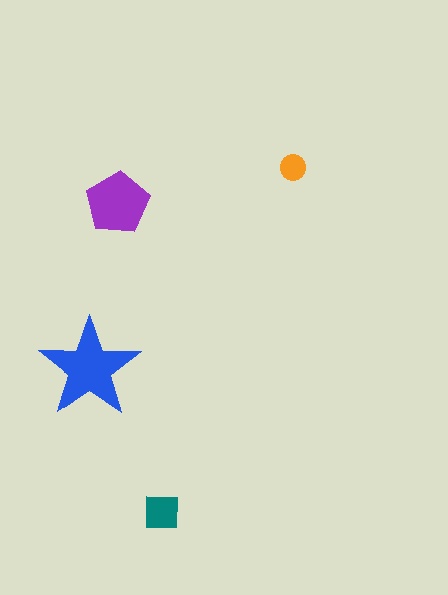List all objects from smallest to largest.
The orange circle, the teal square, the purple pentagon, the blue star.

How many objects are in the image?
There are 4 objects in the image.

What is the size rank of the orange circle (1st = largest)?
4th.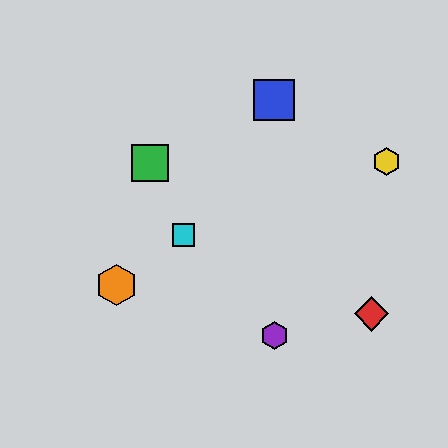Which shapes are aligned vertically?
The blue square, the purple hexagon are aligned vertically.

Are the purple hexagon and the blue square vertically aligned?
Yes, both are at x≈274.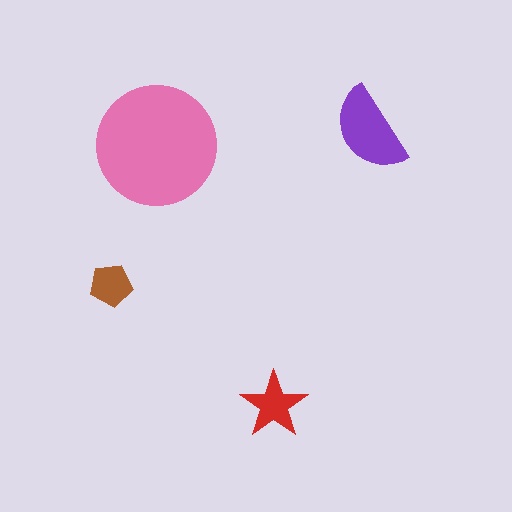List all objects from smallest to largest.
The brown pentagon, the red star, the purple semicircle, the pink circle.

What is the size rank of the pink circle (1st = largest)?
1st.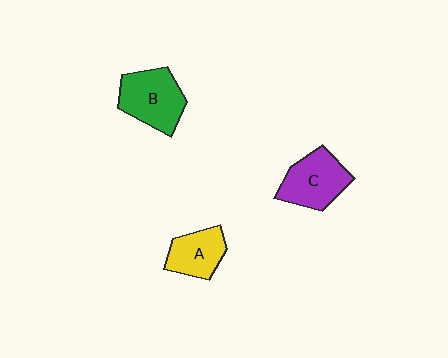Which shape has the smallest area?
Shape A (yellow).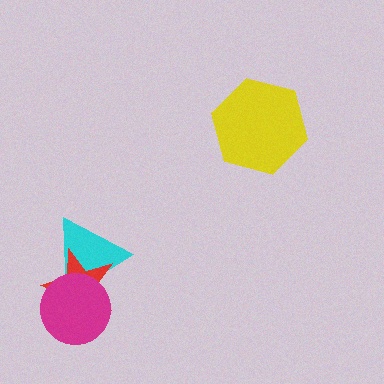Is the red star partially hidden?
Yes, it is partially covered by another shape.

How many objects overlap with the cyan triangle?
2 objects overlap with the cyan triangle.